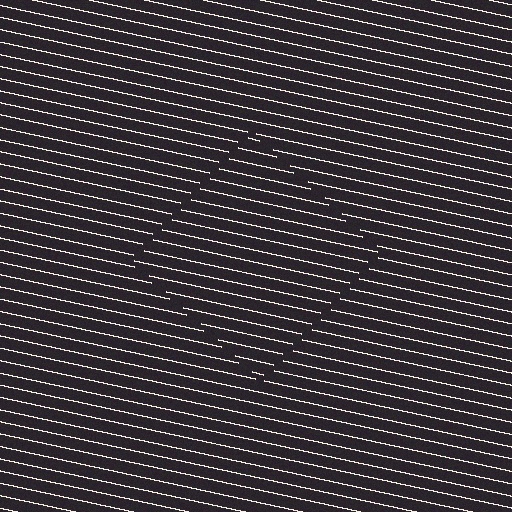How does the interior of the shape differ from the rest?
The interior of the shape contains the same grating, shifted by half a period — the contour is defined by the phase discontinuity where line-ends from the inner and outer gratings abut.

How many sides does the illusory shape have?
4 sides — the line-ends trace a square.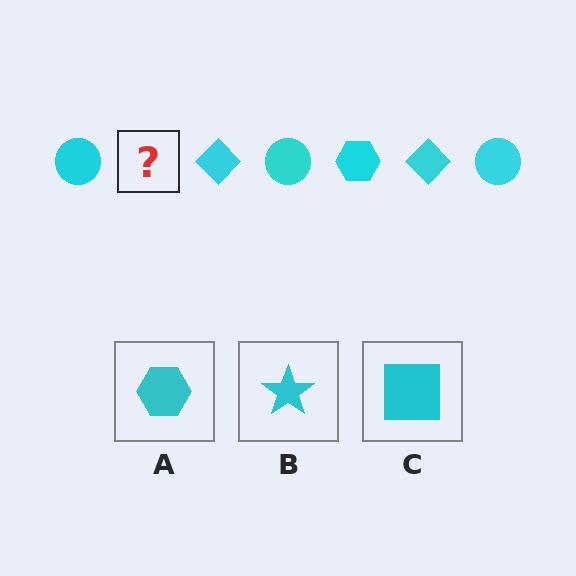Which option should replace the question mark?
Option A.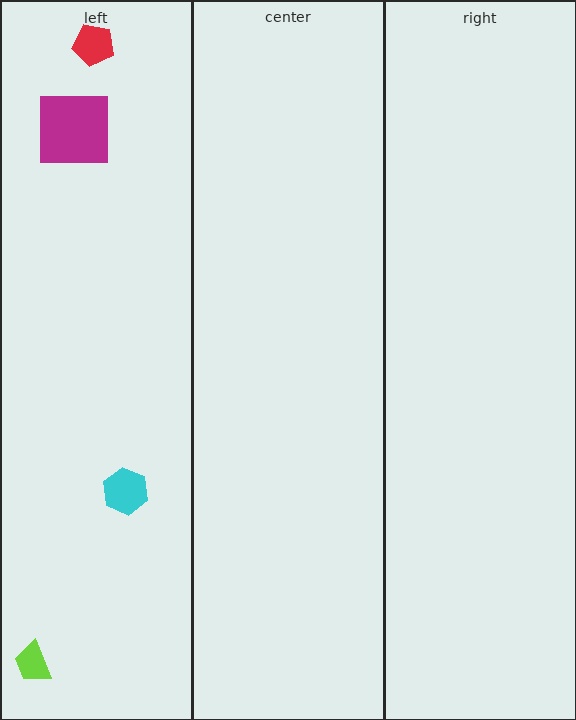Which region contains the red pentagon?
The left region.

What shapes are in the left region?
The lime trapezoid, the red pentagon, the cyan hexagon, the magenta square.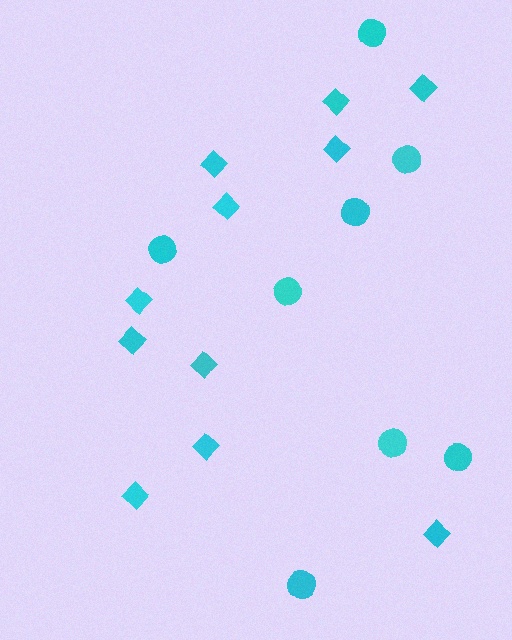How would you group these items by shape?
There are 2 groups: one group of circles (8) and one group of diamonds (11).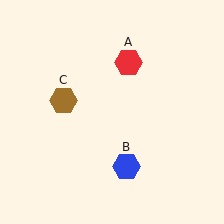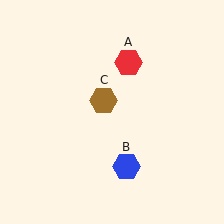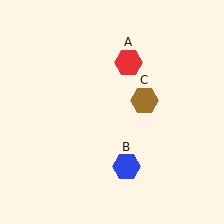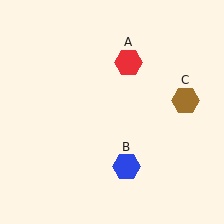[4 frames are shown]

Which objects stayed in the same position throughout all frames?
Red hexagon (object A) and blue hexagon (object B) remained stationary.